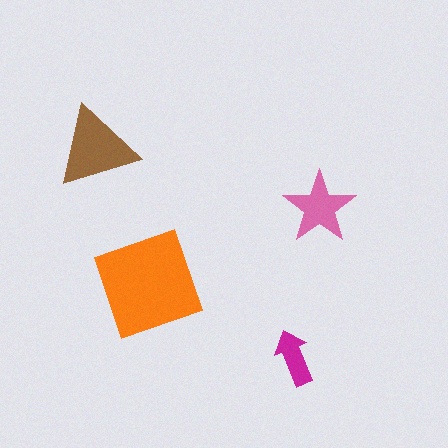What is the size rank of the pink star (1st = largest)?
3rd.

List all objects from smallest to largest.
The magenta arrow, the pink star, the brown triangle, the orange diamond.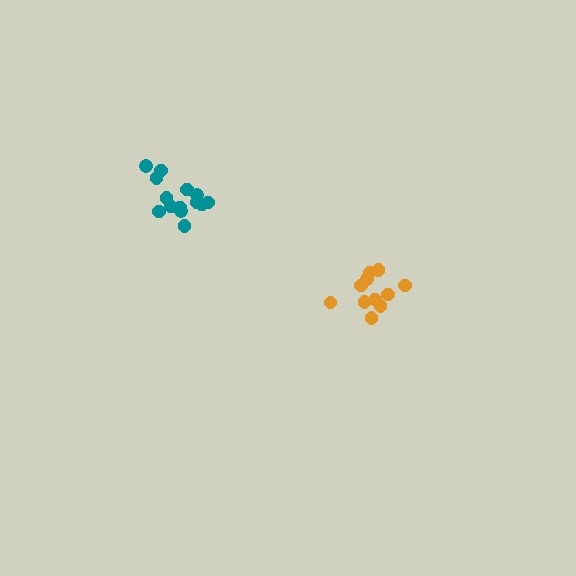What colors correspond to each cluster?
The clusters are colored: teal, orange.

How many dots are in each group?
Group 1: 14 dots, Group 2: 11 dots (25 total).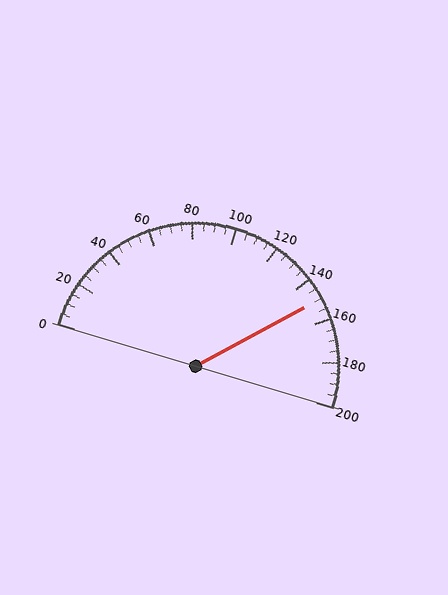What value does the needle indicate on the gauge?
The needle indicates approximately 150.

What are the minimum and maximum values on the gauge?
The gauge ranges from 0 to 200.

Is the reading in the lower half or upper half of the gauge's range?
The reading is in the upper half of the range (0 to 200).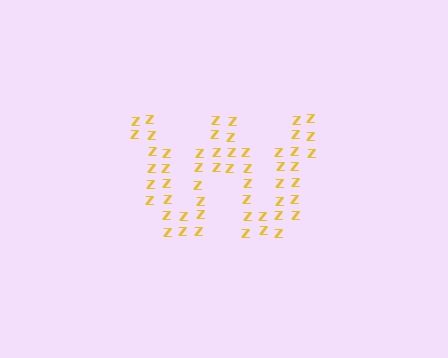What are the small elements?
The small elements are letter Z's.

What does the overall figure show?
The overall figure shows the letter W.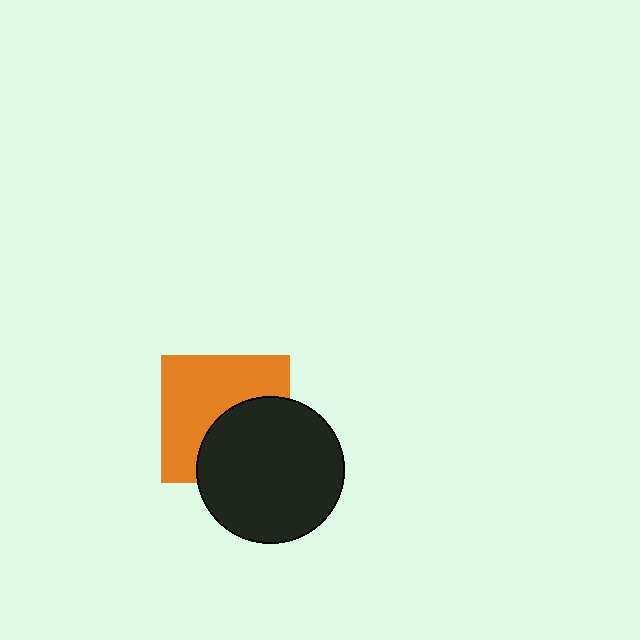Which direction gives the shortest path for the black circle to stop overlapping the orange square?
Moving toward the lower-right gives the shortest separation.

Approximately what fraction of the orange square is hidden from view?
Roughly 43% of the orange square is hidden behind the black circle.